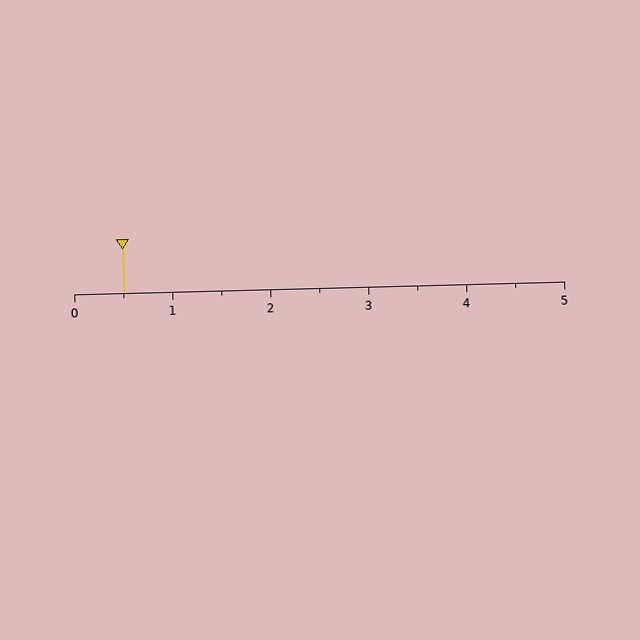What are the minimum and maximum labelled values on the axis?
The axis runs from 0 to 5.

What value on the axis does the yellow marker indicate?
The marker indicates approximately 0.5.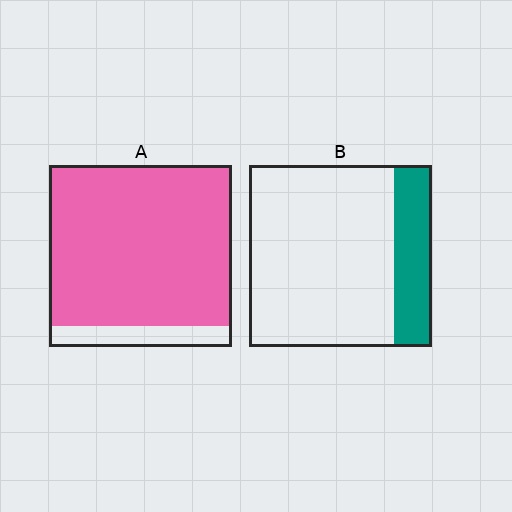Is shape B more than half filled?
No.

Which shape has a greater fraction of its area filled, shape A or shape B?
Shape A.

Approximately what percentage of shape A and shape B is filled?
A is approximately 90% and B is approximately 20%.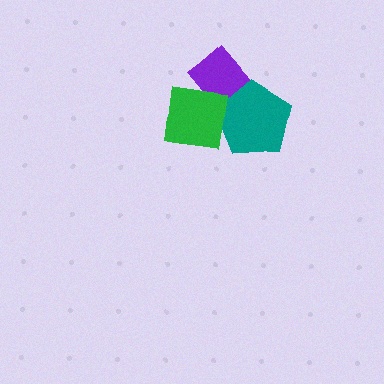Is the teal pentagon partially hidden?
Yes, it is partially covered by another shape.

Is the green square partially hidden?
No, no other shape covers it.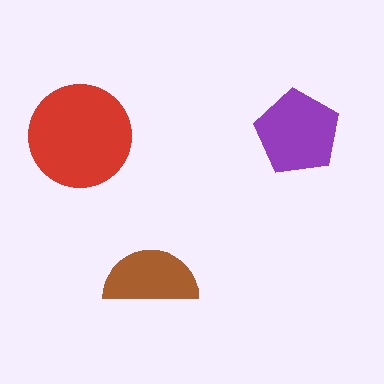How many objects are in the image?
There are 3 objects in the image.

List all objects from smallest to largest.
The brown semicircle, the purple pentagon, the red circle.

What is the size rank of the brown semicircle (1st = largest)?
3rd.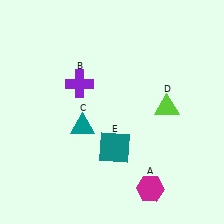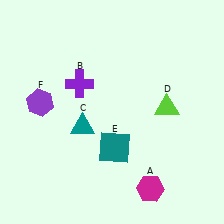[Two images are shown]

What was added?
A purple hexagon (F) was added in Image 2.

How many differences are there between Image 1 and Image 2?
There is 1 difference between the two images.